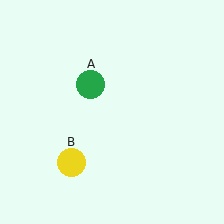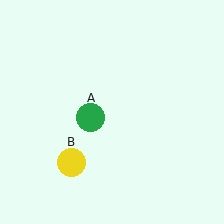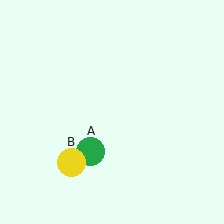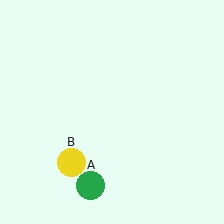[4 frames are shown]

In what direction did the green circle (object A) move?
The green circle (object A) moved down.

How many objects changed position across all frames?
1 object changed position: green circle (object A).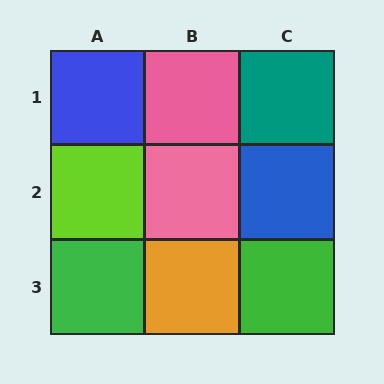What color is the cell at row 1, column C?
Teal.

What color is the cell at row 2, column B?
Pink.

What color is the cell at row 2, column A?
Lime.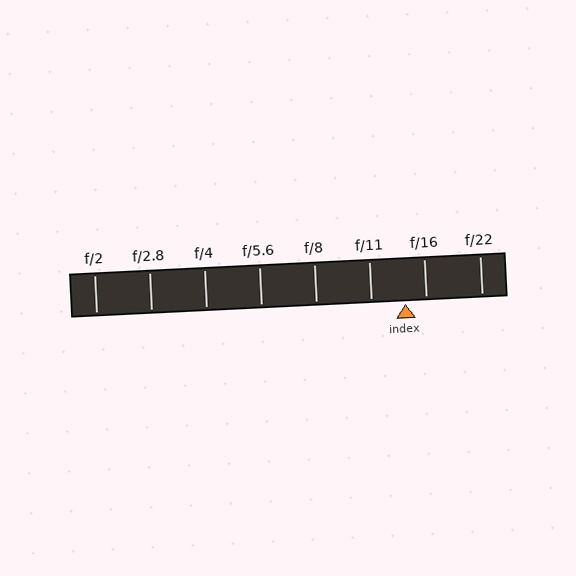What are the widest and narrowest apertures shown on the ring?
The widest aperture shown is f/2 and the narrowest is f/22.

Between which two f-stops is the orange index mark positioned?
The index mark is between f/11 and f/16.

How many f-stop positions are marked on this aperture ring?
There are 8 f-stop positions marked.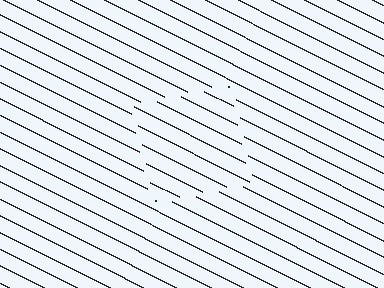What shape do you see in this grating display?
An illusory square. The interior of the shape contains the same grating, shifted by half a period — the contour is defined by the phase discontinuity where line-ends from the inner and outer gratings abut.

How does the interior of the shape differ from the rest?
The interior of the shape contains the same grating, shifted by half a period — the contour is defined by the phase discontinuity where line-ends from the inner and outer gratings abut.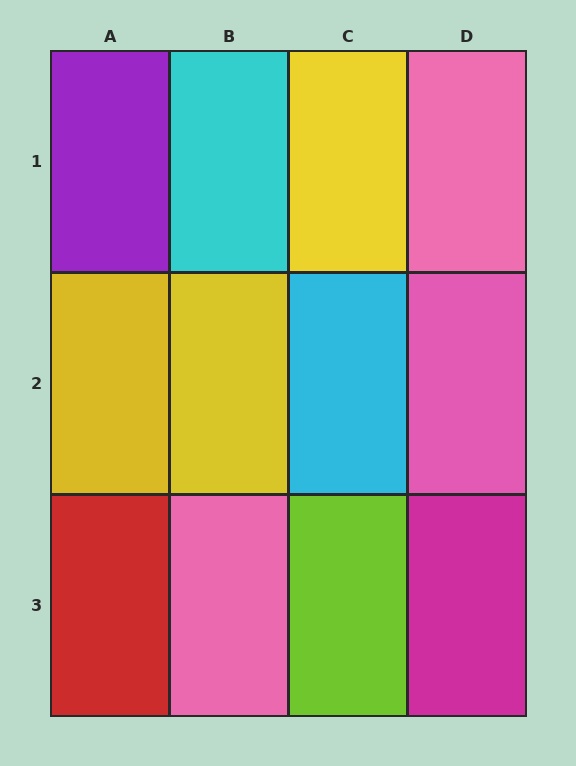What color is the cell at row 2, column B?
Yellow.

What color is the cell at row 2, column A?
Yellow.